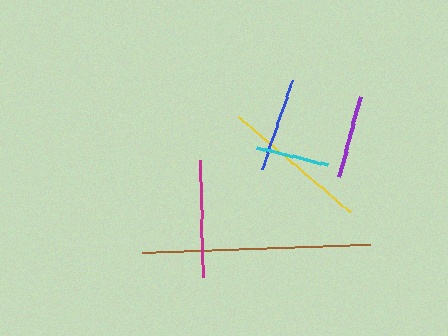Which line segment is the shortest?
The cyan line is the shortest at approximately 72 pixels.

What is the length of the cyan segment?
The cyan segment is approximately 72 pixels long.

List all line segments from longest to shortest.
From longest to shortest: brown, yellow, magenta, blue, purple, cyan.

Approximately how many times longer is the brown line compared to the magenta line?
The brown line is approximately 2.0 times the length of the magenta line.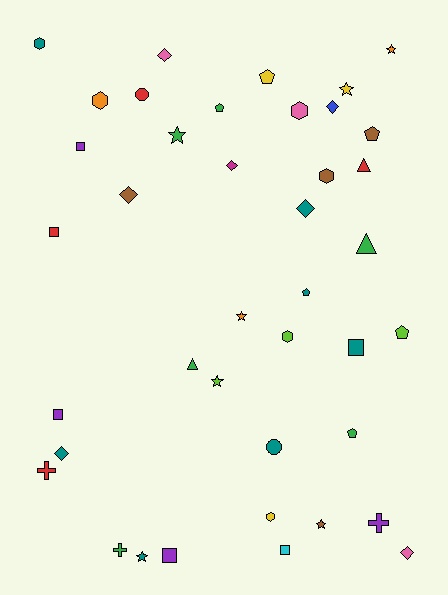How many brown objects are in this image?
There are 4 brown objects.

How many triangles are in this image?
There are 3 triangles.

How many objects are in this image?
There are 40 objects.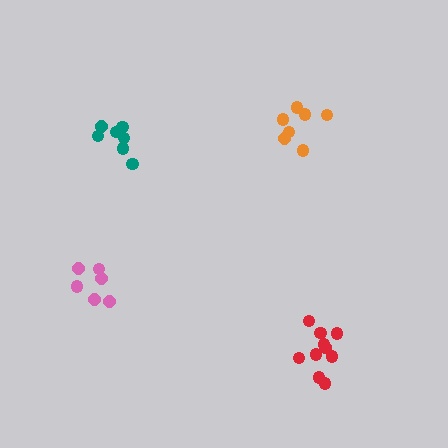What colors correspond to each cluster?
The clusters are colored: pink, teal, orange, red.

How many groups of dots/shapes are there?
There are 4 groups.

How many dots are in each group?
Group 1: 6 dots, Group 2: 7 dots, Group 3: 7 dots, Group 4: 10 dots (30 total).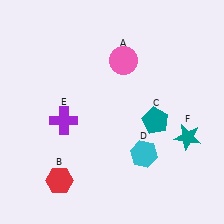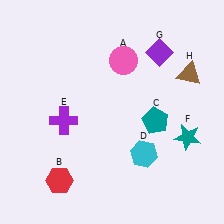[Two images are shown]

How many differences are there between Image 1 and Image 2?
There are 2 differences between the two images.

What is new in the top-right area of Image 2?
A brown triangle (H) was added in the top-right area of Image 2.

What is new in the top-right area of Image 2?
A purple diamond (G) was added in the top-right area of Image 2.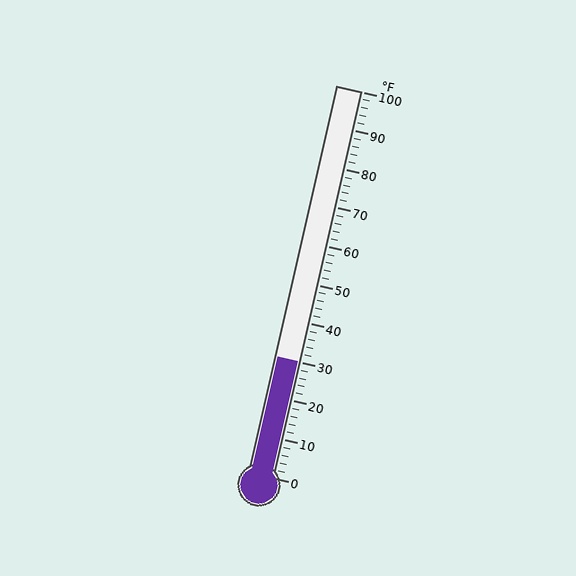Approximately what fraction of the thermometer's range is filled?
The thermometer is filled to approximately 30% of its range.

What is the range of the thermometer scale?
The thermometer scale ranges from 0°F to 100°F.